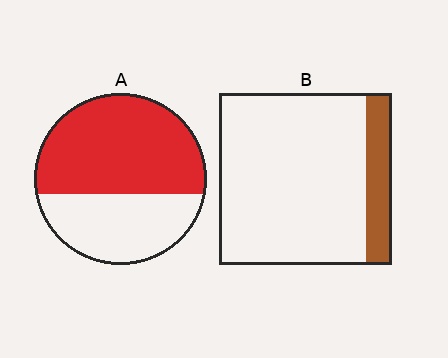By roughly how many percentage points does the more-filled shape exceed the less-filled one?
By roughly 45 percentage points (A over B).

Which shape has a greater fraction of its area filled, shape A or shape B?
Shape A.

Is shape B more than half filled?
No.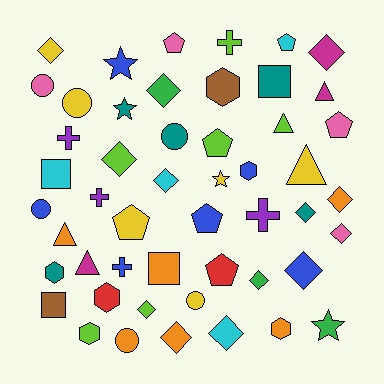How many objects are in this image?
There are 50 objects.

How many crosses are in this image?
There are 5 crosses.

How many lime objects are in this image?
There are 6 lime objects.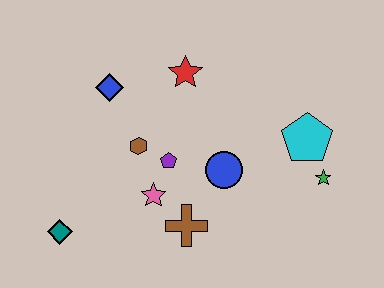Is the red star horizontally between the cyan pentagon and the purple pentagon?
Yes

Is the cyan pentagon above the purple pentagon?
Yes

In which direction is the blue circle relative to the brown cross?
The blue circle is above the brown cross.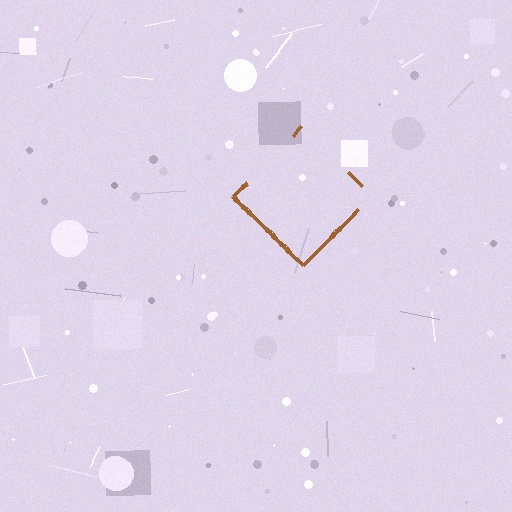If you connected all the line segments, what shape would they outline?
They would outline a diamond.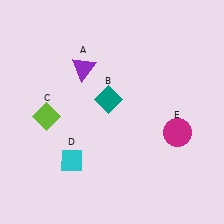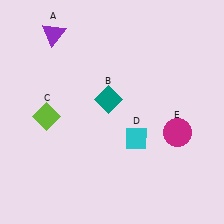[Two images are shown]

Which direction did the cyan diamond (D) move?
The cyan diamond (D) moved right.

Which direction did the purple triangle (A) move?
The purple triangle (A) moved up.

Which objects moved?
The objects that moved are: the purple triangle (A), the cyan diamond (D).